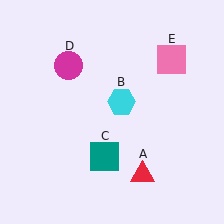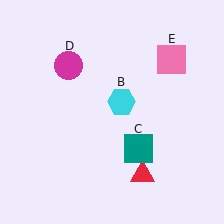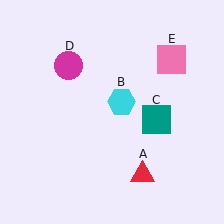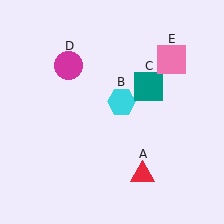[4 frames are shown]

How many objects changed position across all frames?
1 object changed position: teal square (object C).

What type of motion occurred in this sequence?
The teal square (object C) rotated counterclockwise around the center of the scene.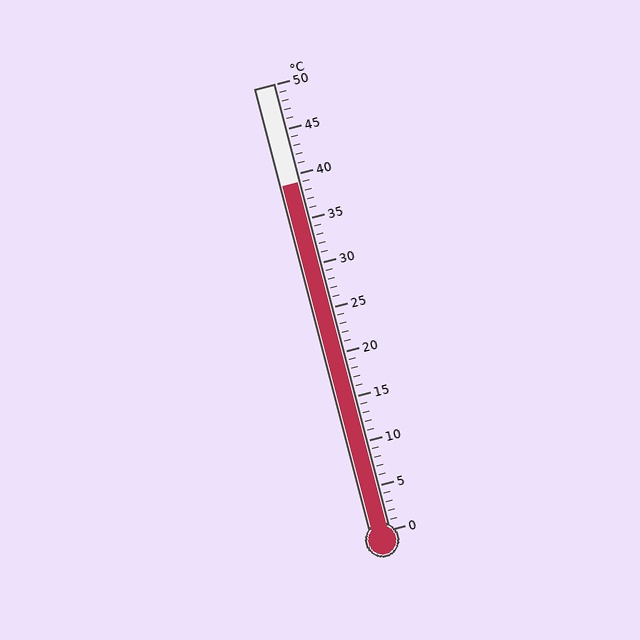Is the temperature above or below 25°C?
The temperature is above 25°C.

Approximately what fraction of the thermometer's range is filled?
The thermometer is filled to approximately 80% of its range.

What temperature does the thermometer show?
The thermometer shows approximately 39°C.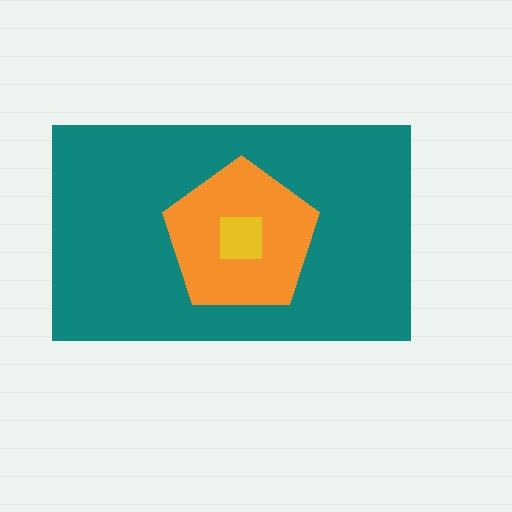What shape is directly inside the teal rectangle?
The orange pentagon.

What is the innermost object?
The yellow square.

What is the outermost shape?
The teal rectangle.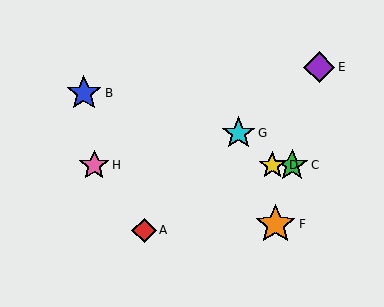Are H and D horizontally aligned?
Yes, both are at y≈165.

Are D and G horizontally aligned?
No, D is at y≈165 and G is at y≈133.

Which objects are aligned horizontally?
Objects C, D, H are aligned horizontally.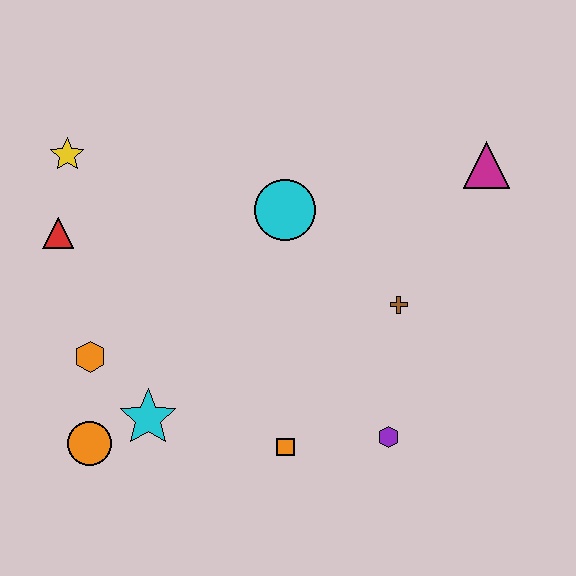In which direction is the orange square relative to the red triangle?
The orange square is to the right of the red triangle.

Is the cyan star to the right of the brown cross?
No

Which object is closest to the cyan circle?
The brown cross is closest to the cyan circle.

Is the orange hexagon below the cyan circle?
Yes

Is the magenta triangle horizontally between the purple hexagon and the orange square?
No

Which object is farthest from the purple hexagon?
The yellow star is farthest from the purple hexagon.